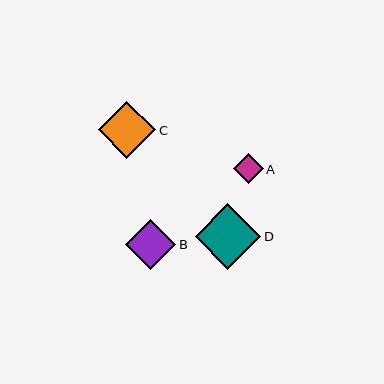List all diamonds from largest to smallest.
From largest to smallest: D, C, B, A.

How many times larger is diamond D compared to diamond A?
Diamond D is approximately 2.2 times the size of diamond A.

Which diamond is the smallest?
Diamond A is the smallest with a size of approximately 30 pixels.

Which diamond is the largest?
Diamond D is the largest with a size of approximately 66 pixels.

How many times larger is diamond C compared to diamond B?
Diamond C is approximately 1.1 times the size of diamond B.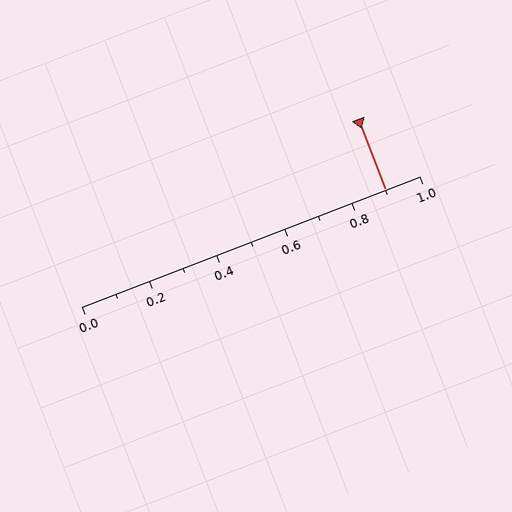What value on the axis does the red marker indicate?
The marker indicates approximately 0.9.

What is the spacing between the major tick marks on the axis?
The major ticks are spaced 0.2 apart.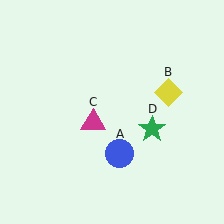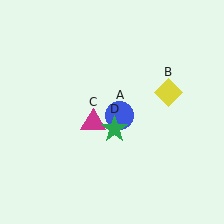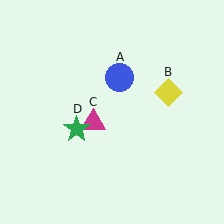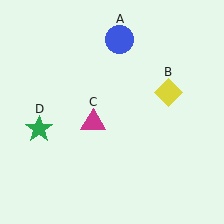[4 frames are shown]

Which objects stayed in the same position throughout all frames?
Yellow diamond (object B) and magenta triangle (object C) remained stationary.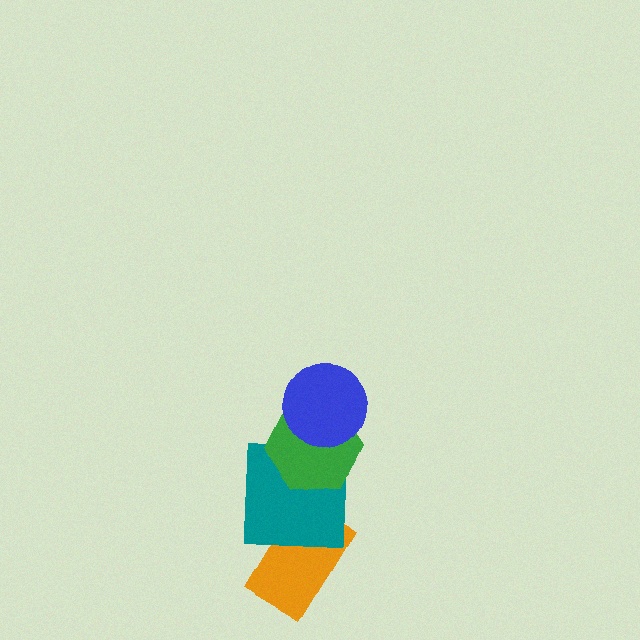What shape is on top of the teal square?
The green hexagon is on top of the teal square.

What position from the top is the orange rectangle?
The orange rectangle is 4th from the top.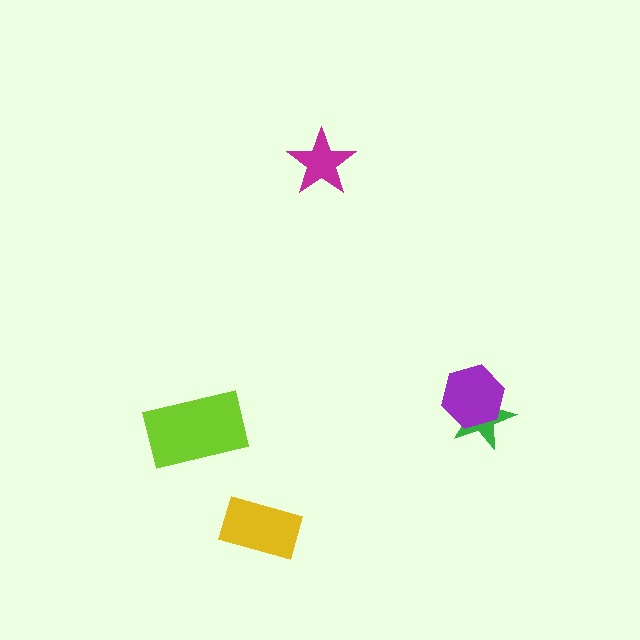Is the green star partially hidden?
Yes, it is partially covered by another shape.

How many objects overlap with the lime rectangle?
0 objects overlap with the lime rectangle.